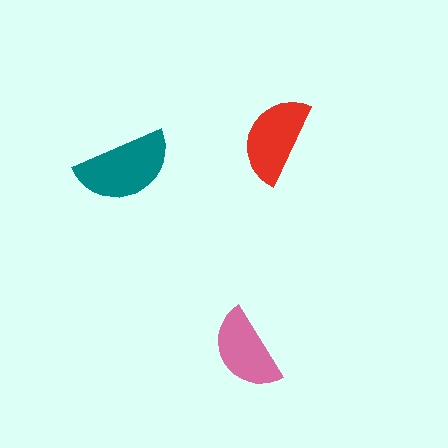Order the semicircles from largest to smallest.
the teal one, the red one, the pink one.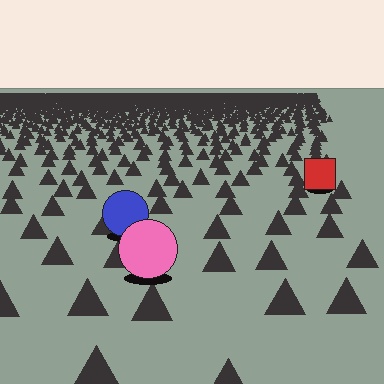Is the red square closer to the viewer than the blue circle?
No. The blue circle is closer — you can tell from the texture gradient: the ground texture is coarser near it.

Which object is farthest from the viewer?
The red square is farthest from the viewer. It appears smaller and the ground texture around it is denser.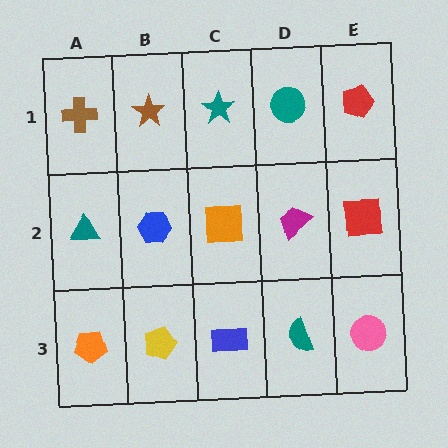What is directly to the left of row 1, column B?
A brown cross.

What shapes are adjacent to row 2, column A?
A brown cross (row 1, column A), an orange pentagon (row 3, column A), a blue hexagon (row 2, column B).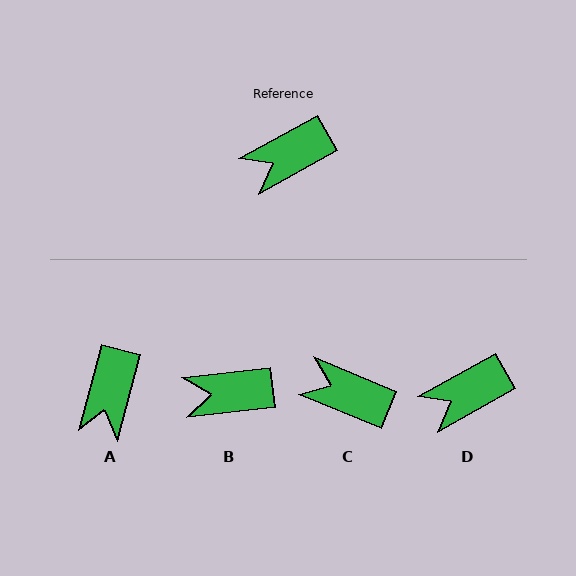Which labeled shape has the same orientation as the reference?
D.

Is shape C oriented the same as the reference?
No, it is off by about 52 degrees.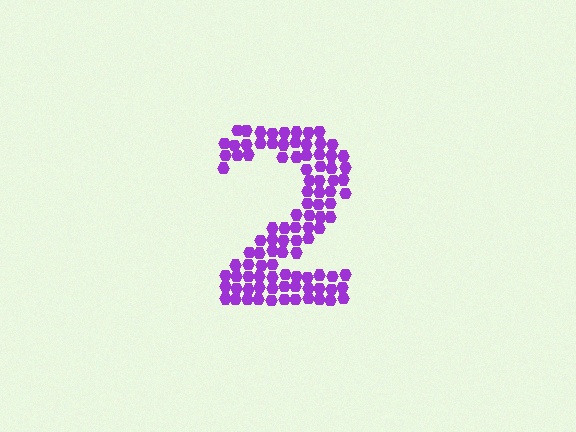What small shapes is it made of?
It is made of small hexagons.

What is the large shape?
The large shape is the digit 2.